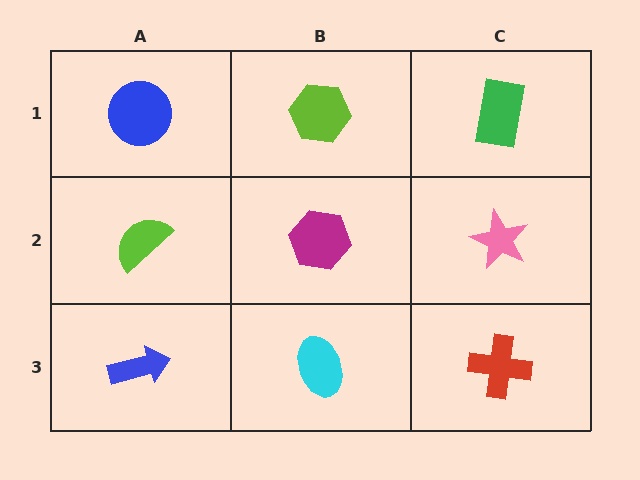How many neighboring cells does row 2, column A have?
3.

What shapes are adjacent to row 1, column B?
A magenta hexagon (row 2, column B), a blue circle (row 1, column A), a green rectangle (row 1, column C).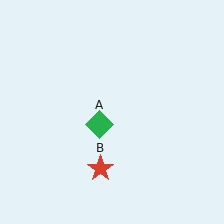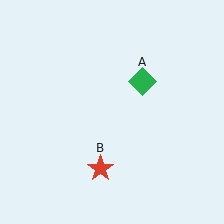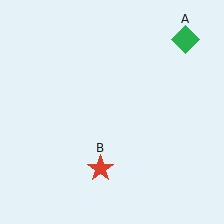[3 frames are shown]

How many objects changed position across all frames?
1 object changed position: green diamond (object A).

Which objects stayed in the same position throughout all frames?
Red star (object B) remained stationary.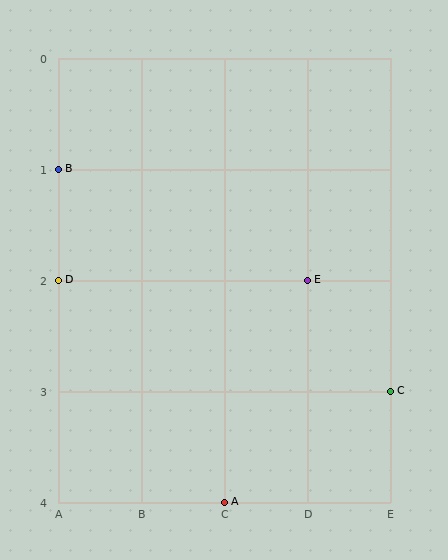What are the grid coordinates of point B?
Point B is at grid coordinates (A, 1).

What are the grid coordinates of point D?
Point D is at grid coordinates (A, 2).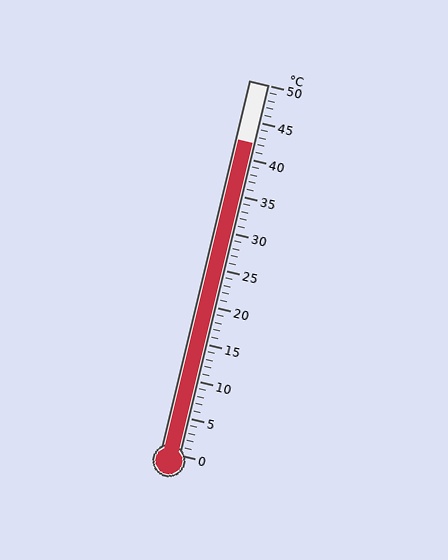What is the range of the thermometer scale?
The thermometer scale ranges from 0°C to 50°C.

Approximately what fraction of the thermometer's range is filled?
The thermometer is filled to approximately 85% of its range.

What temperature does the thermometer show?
The thermometer shows approximately 42°C.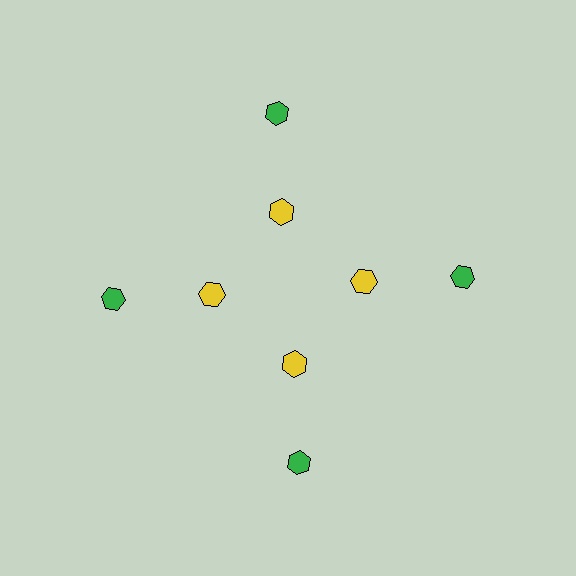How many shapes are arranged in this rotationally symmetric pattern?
There are 8 shapes, arranged in 4 groups of 2.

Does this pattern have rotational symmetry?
Yes, this pattern has 4-fold rotational symmetry. It looks the same after rotating 90 degrees around the center.